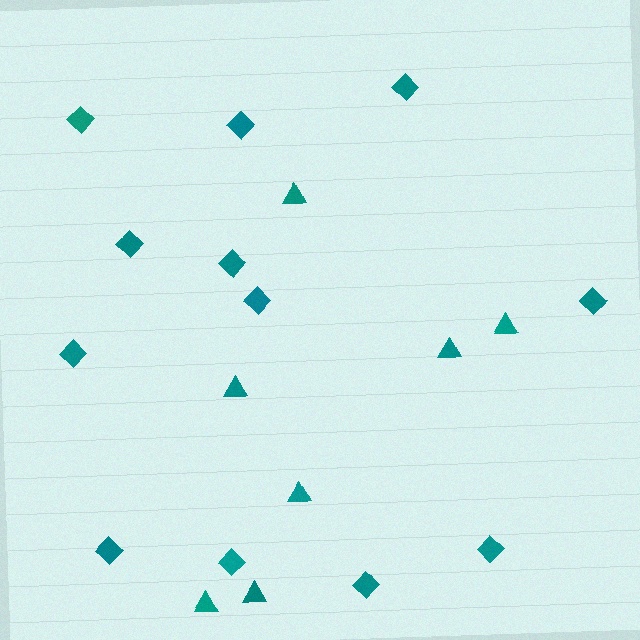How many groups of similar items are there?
There are 2 groups: one group of diamonds (12) and one group of triangles (7).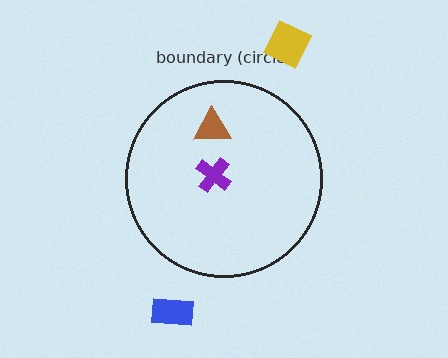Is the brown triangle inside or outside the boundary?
Inside.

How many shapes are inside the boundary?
2 inside, 2 outside.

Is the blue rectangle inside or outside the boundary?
Outside.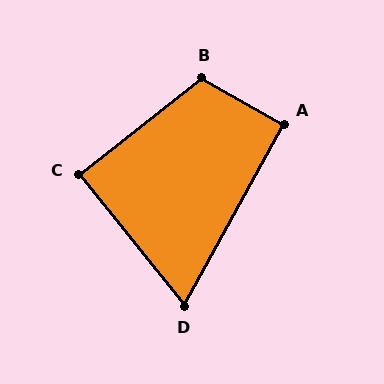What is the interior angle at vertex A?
Approximately 91 degrees (approximately right).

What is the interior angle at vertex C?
Approximately 89 degrees (approximately right).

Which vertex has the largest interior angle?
B, at approximately 113 degrees.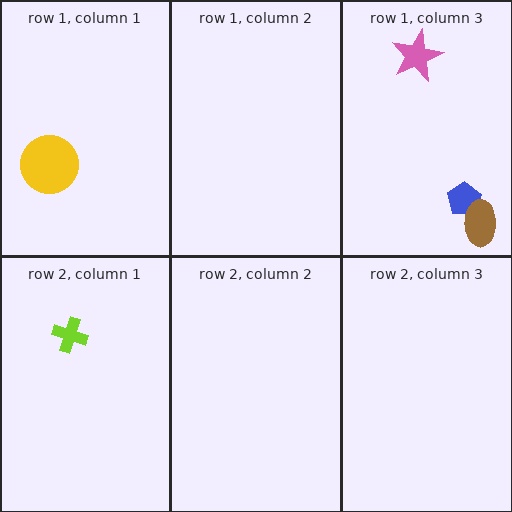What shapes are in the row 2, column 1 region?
The lime cross.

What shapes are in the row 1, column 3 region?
The pink star, the blue pentagon, the brown ellipse.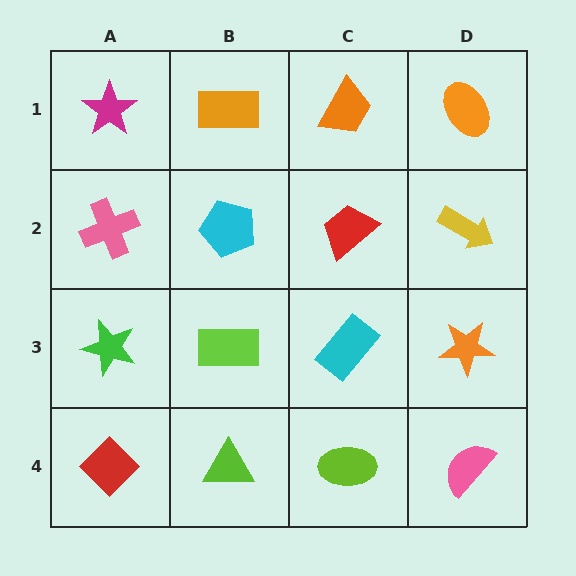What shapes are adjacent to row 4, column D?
An orange star (row 3, column D), a lime ellipse (row 4, column C).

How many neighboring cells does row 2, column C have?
4.